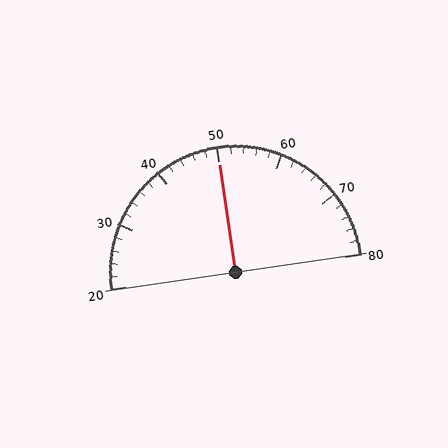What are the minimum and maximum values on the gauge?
The gauge ranges from 20 to 80.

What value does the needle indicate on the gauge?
The needle indicates approximately 50.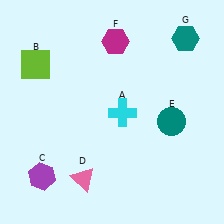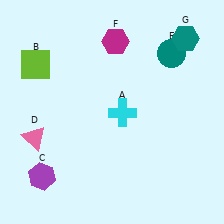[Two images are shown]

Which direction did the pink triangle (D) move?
The pink triangle (D) moved left.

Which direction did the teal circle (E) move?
The teal circle (E) moved up.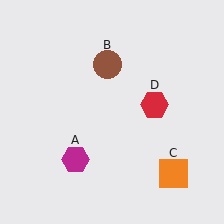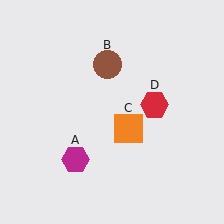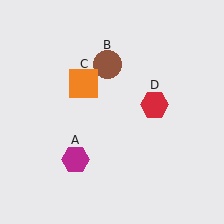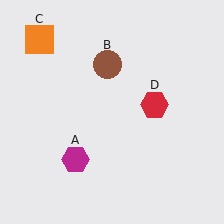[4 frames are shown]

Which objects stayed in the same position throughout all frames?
Magenta hexagon (object A) and brown circle (object B) and red hexagon (object D) remained stationary.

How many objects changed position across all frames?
1 object changed position: orange square (object C).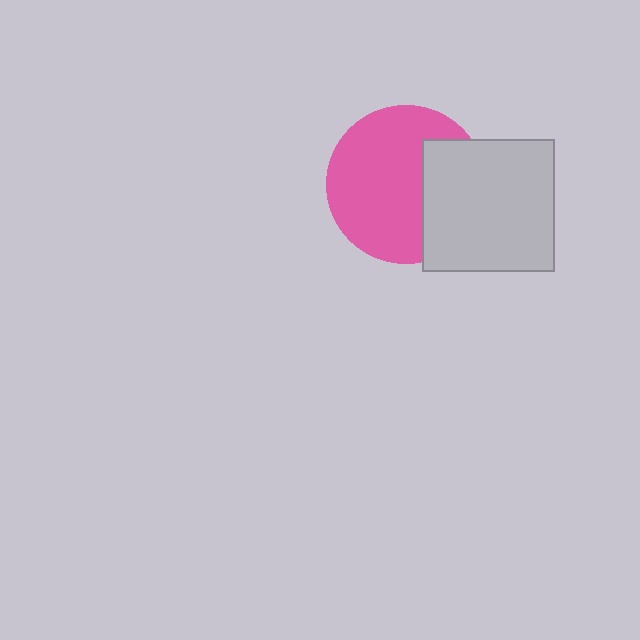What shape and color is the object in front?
The object in front is a light gray square.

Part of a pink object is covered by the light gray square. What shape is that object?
It is a circle.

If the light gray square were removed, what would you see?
You would see the complete pink circle.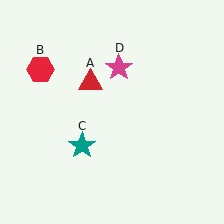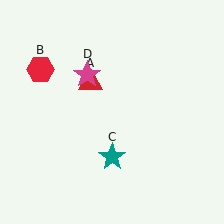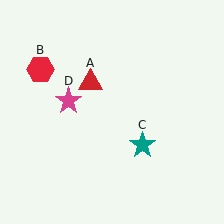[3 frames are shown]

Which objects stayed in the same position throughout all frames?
Red triangle (object A) and red hexagon (object B) remained stationary.